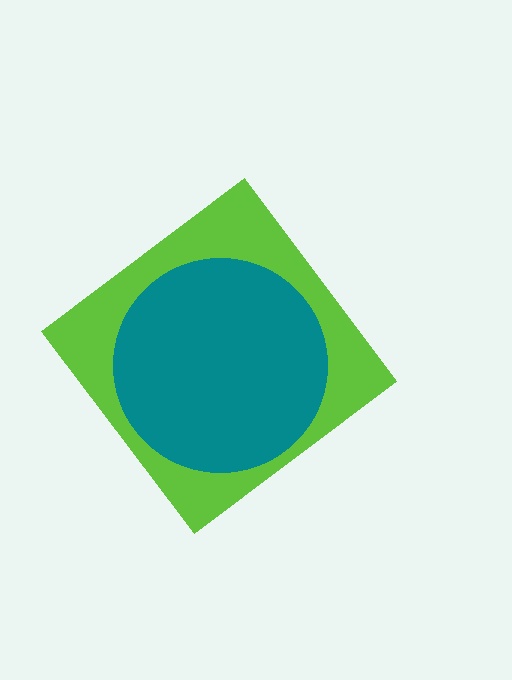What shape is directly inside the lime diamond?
The teal circle.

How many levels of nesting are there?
2.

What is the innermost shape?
The teal circle.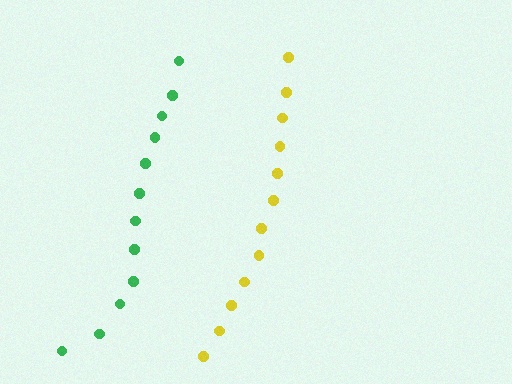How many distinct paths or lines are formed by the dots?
There are 2 distinct paths.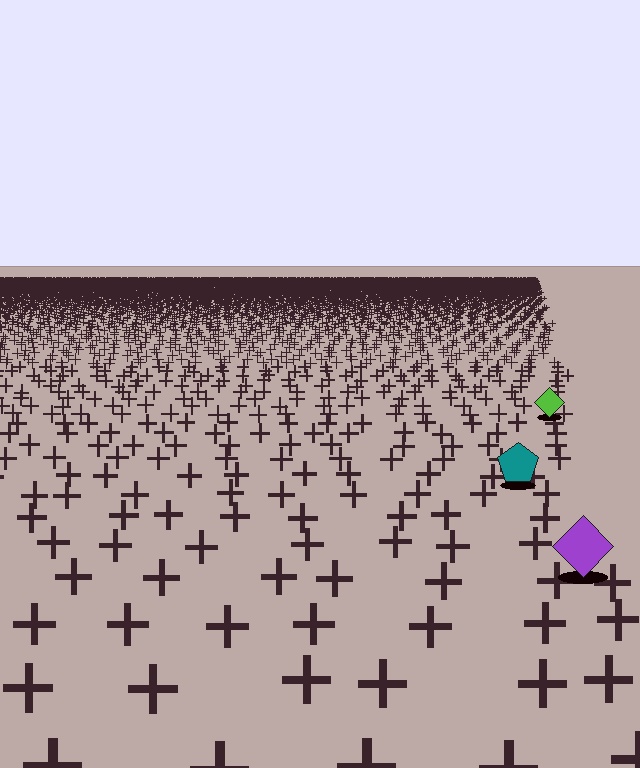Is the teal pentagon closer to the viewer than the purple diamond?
No. The purple diamond is closer — you can tell from the texture gradient: the ground texture is coarser near it.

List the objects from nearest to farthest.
From nearest to farthest: the purple diamond, the teal pentagon, the lime diamond.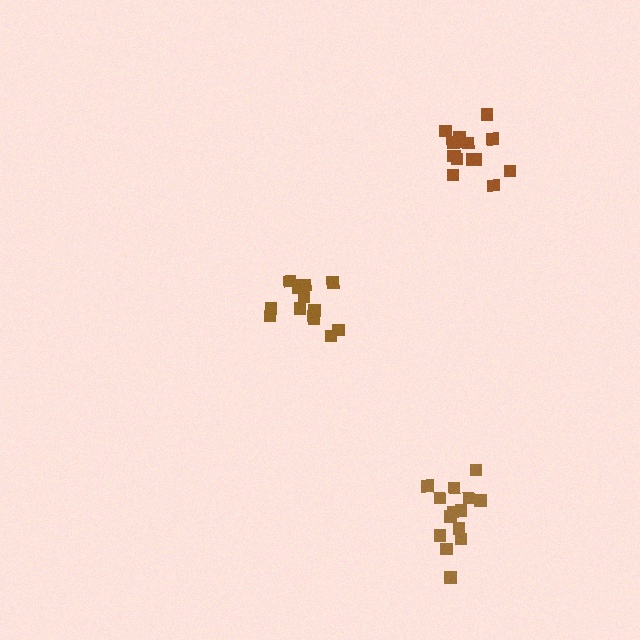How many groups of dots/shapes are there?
There are 3 groups.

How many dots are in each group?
Group 1: 14 dots, Group 2: 14 dots, Group 3: 15 dots (43 total).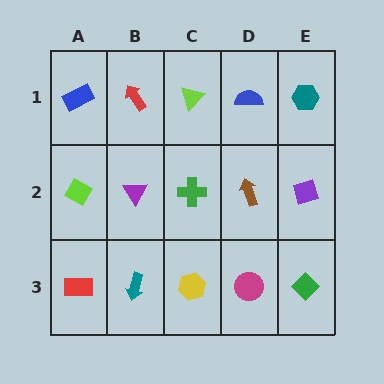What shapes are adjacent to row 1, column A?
A lime diamond (row 2, column A), a red arrow (row 1, column B).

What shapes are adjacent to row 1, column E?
A purple diamond (row 2, column E), a blue semicircle (row 1, column D).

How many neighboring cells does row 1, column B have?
3.